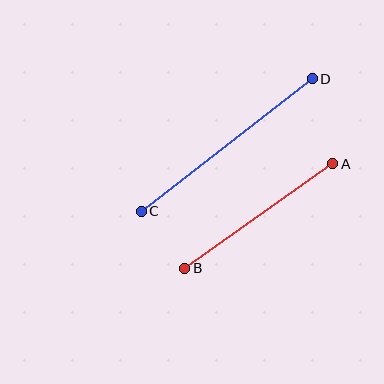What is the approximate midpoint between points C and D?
The midpoint is at approximately (227, 145) pixels.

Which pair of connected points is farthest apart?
Points C and D are farthest apart.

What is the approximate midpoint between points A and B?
The midpoint is at approximately (259, 216) pixels.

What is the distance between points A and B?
The distance is approximately 181 pixels.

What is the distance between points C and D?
The distance is approximately 216 pixels.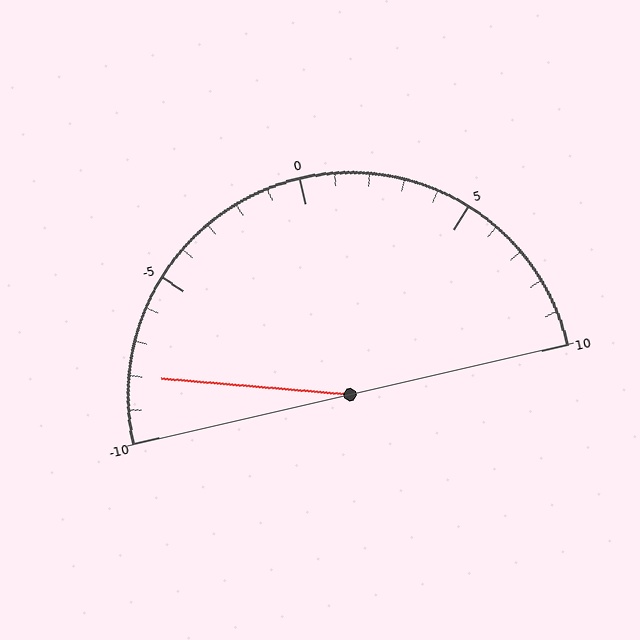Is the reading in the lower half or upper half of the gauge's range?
The reading is in the lower half of the range (-10 to 10).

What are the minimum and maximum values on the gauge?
The gauge ranges from -10 to 10.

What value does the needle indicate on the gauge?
The needle indicates approximately -8.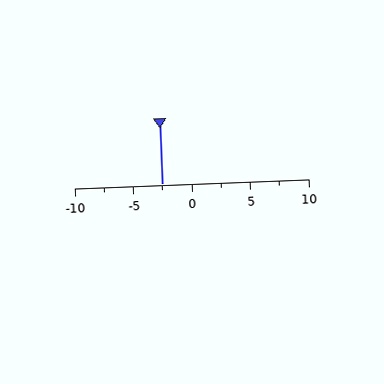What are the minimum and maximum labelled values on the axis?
The axis runs from -10 to 10.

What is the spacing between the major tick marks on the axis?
The major ticks are spaced 5 apart.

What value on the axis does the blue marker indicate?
The marker indicates approximately -2.5.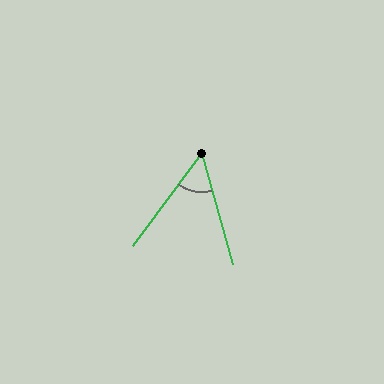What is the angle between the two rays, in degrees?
Approximately 53 degrees.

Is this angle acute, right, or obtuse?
It is acute.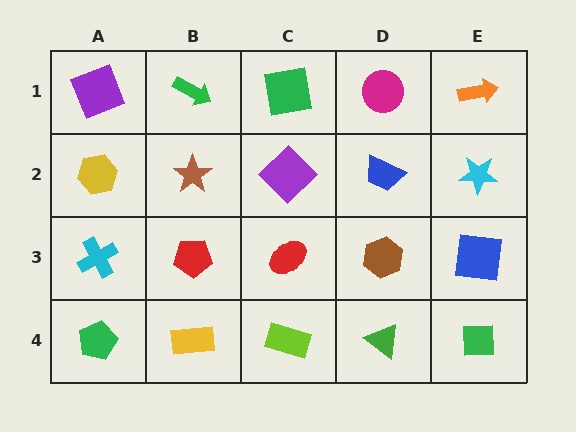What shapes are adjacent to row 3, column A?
A yellow hexagon (row 2, column A), a green pentagon (row 4, column A), a red pentagon (row 3, column B).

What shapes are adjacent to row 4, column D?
A brown hexagon (row 3, column D), a lime rectangle (row 4, column C), a green square (row 4, column E).